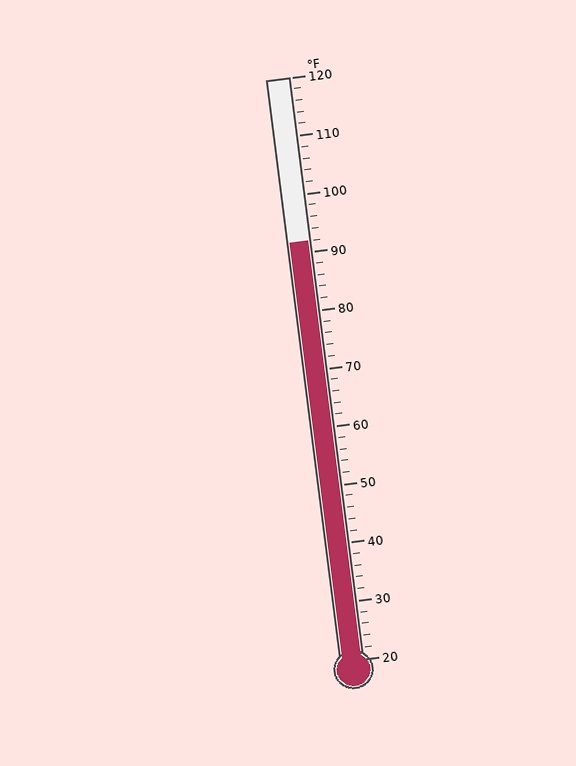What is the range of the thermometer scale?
The thermometer scale ranges from 20°F to 120°F.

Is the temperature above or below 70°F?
The temperature is above 70°F.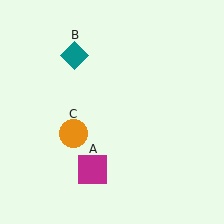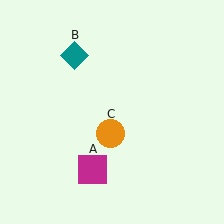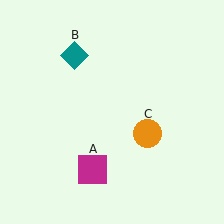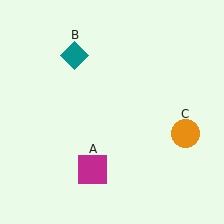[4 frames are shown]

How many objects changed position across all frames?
1 object changed position: orange circle (object C).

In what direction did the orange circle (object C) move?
The orange circle (object C) moved right.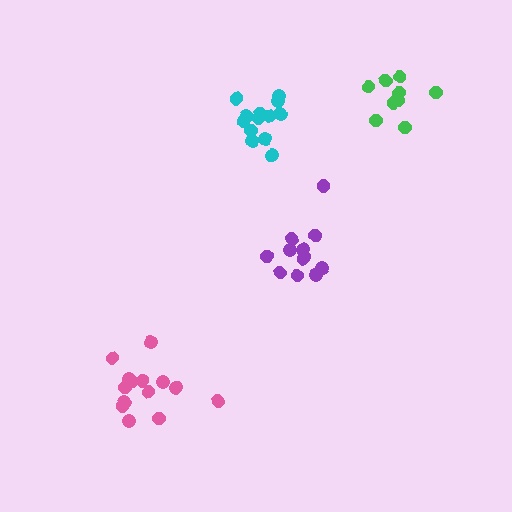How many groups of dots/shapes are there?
There are 4 groups.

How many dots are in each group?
Group 1: 9 dots, Group 2: 14 dots, Group 3: 12 dots, Group 4: 13 dots (48 total).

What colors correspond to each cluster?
The clusters are colored: green, pink, purple, cyan.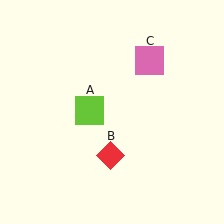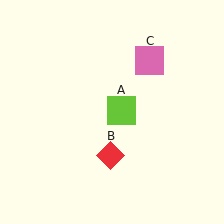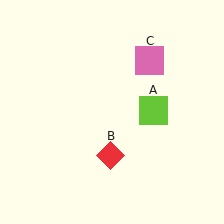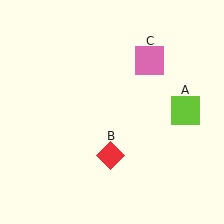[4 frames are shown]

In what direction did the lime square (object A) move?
The lime square (object A) moved right.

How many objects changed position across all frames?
1 object changed position: lime square (object A).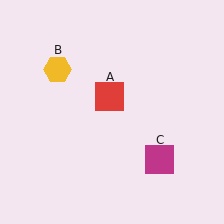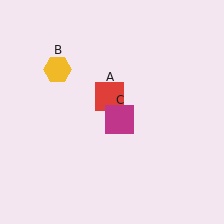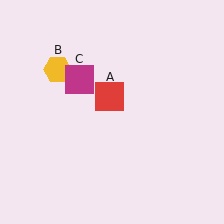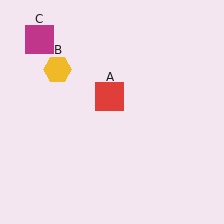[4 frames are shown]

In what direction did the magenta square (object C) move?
The magenta square (object C) moved up and to the left.